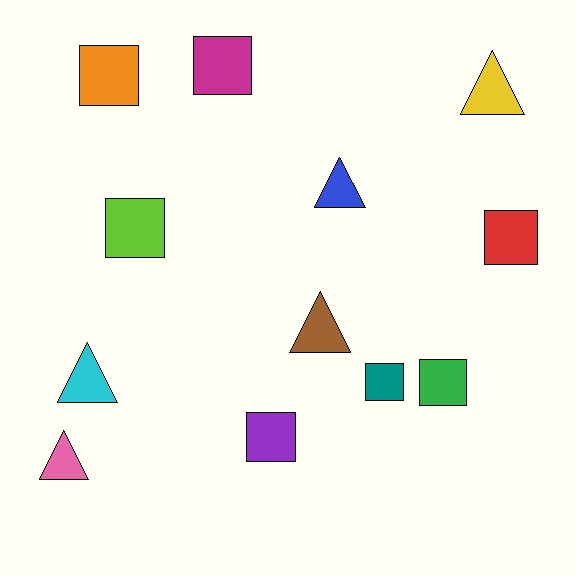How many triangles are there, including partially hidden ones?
There are 5 triangles.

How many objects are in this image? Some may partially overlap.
There are 12 objects.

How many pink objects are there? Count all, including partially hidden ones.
There is 1 pink object.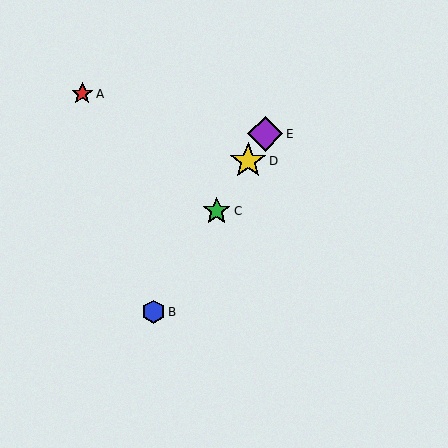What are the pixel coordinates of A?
Object A is at (82, 94).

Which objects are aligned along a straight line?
Objects B, C, D, E are aligned along a straight line.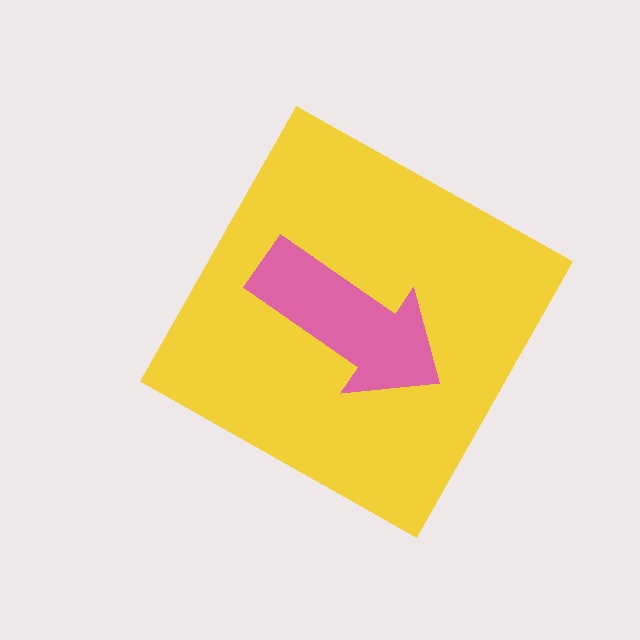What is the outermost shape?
The yellow diamond.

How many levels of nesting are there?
2.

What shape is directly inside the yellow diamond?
The pink arrow.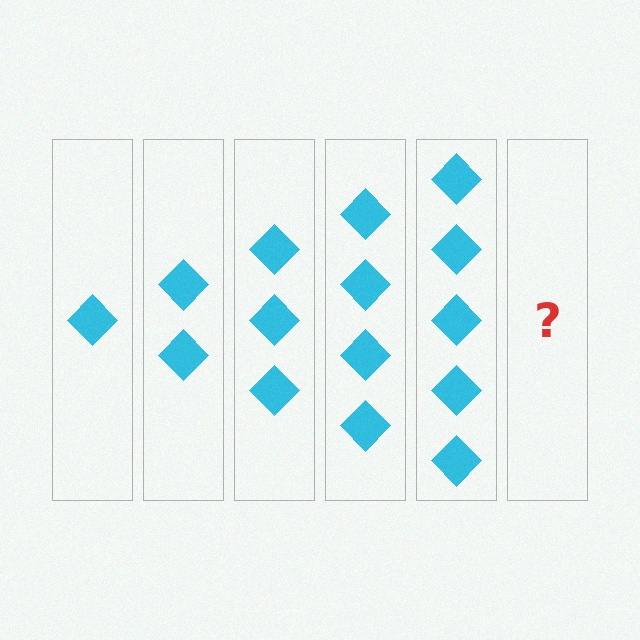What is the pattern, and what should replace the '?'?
The pattern is that each step adds one more diamond. The '?' should be 6 diamonds.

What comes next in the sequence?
The next element should be 6 diamonds.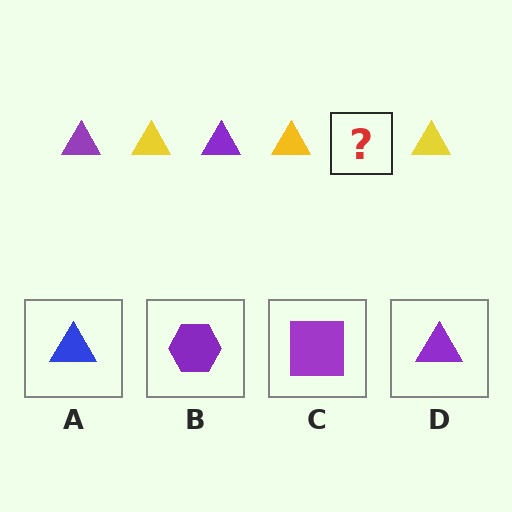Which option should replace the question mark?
Option D.